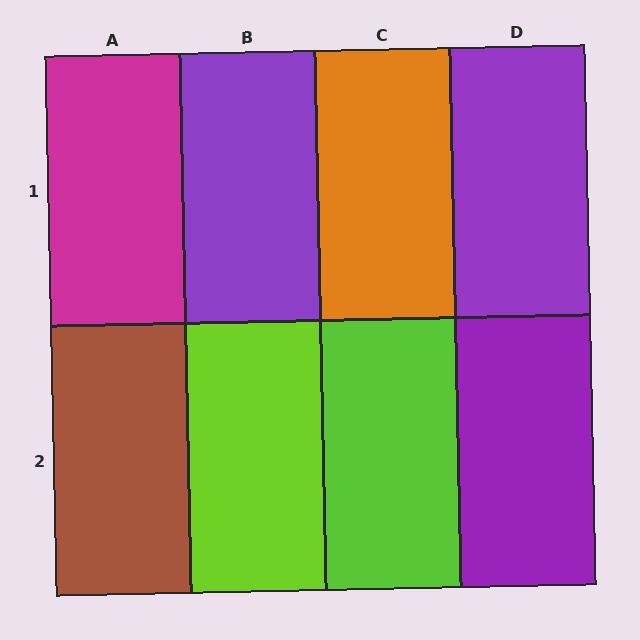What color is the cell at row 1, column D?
Purple.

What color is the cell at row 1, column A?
Magenta.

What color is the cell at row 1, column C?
Orange.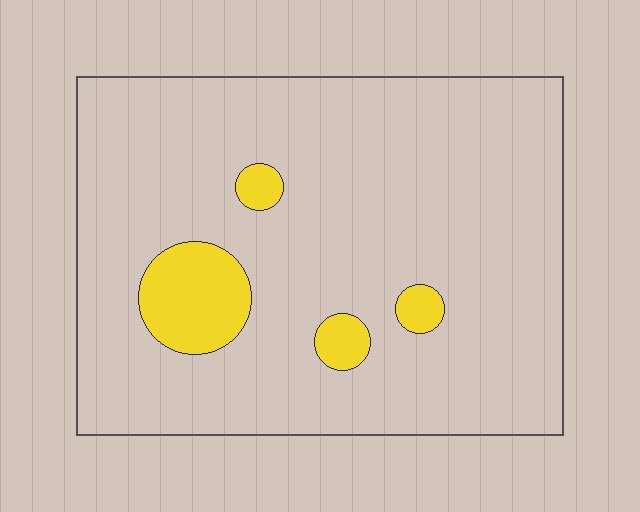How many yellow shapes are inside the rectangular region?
4.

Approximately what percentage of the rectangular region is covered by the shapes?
Approximately 10%.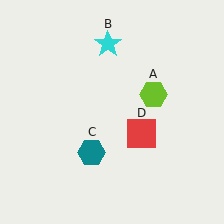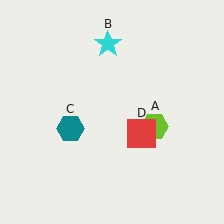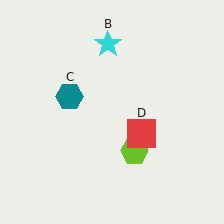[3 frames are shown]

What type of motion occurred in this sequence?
The lime hexagon (object A), teal hexagon (object C) rotated clockwise around the center of the scene.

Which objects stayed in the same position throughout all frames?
Cyan star (object B) and red square (object D) remained stationary.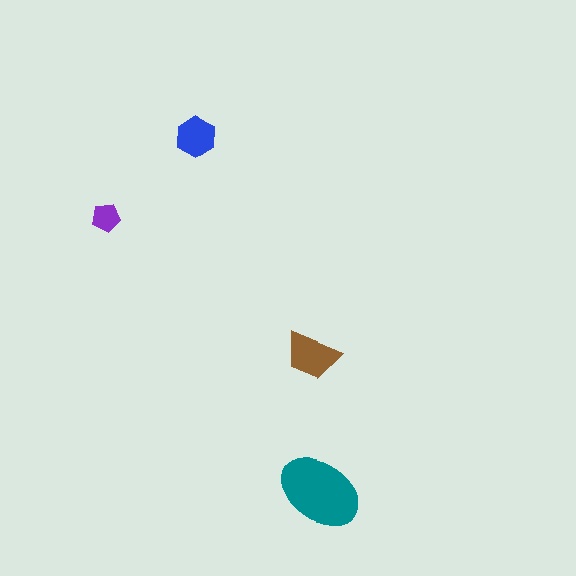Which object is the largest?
The teal ellipse.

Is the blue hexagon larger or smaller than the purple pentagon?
Larger.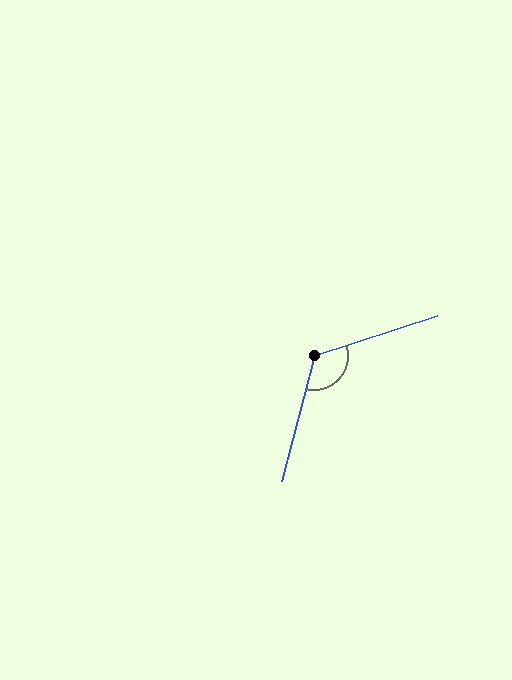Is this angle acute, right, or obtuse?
It is obtuse.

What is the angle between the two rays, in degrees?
Approximately 123 degrees.